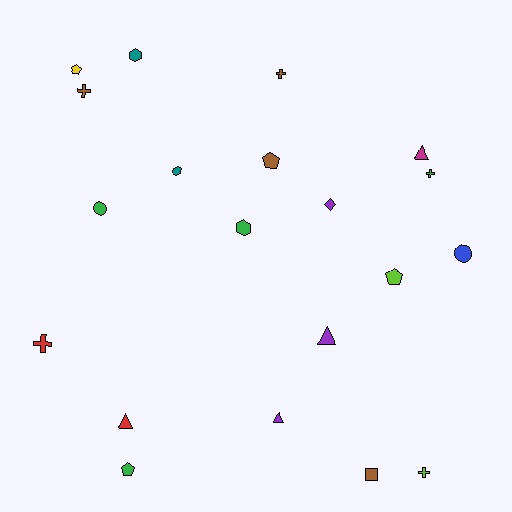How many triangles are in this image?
There are 4 triangles.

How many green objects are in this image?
There are 4 green objects.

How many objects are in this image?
There are 20 objects.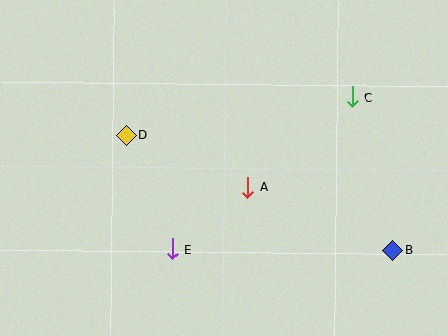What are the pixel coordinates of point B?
Point B is at (393, 250).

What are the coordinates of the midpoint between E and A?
The midpoint between E and A is at (210, 218).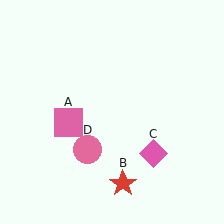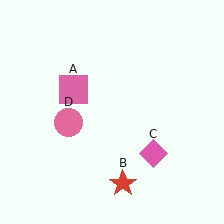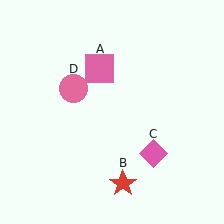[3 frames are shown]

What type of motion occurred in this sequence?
The pink square (object A), pink circle (object D) rotated clockwise around the center of the scene.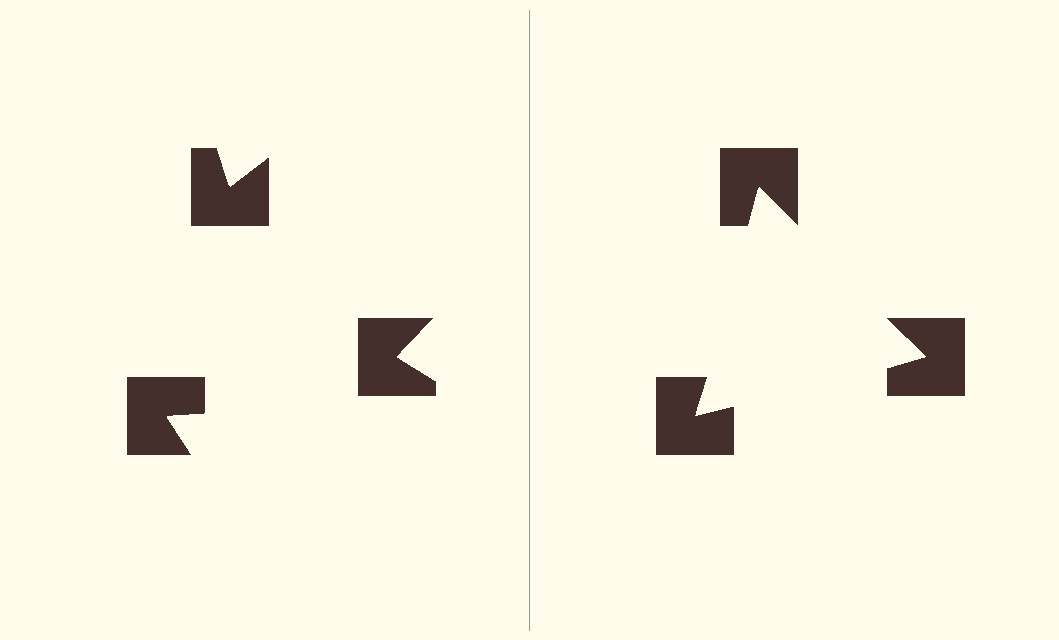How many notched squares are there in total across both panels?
6 — 3 on each side.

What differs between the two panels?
The notched squares are positioned identically on both sides; only the wedge orientations differ. On the right they align to a triangle; on the left they are misaligned.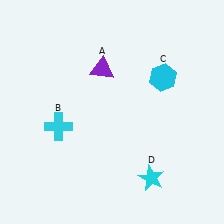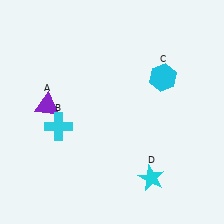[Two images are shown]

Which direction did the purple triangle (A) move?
The purple triangle (A) moved left.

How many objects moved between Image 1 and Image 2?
1 object moved between the two images.